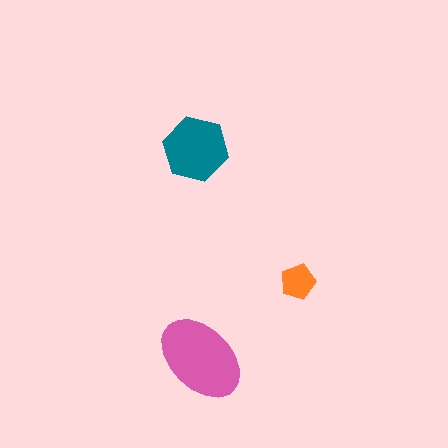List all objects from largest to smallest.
The pink ellipse, the teal hexagon, the orange pentagon.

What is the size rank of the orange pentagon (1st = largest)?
3rd.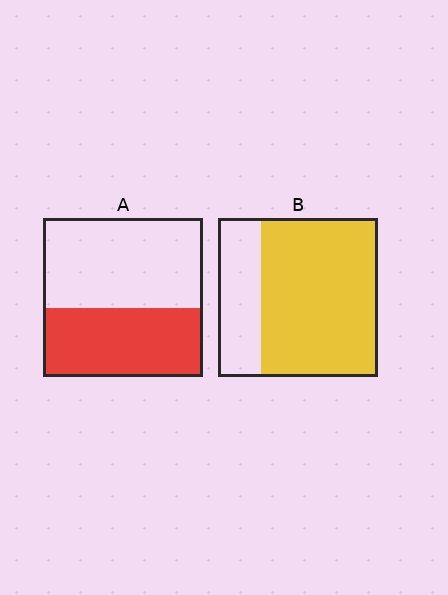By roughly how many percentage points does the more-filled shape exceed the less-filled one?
By roughly 30 percentage points (B over A).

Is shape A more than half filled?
No.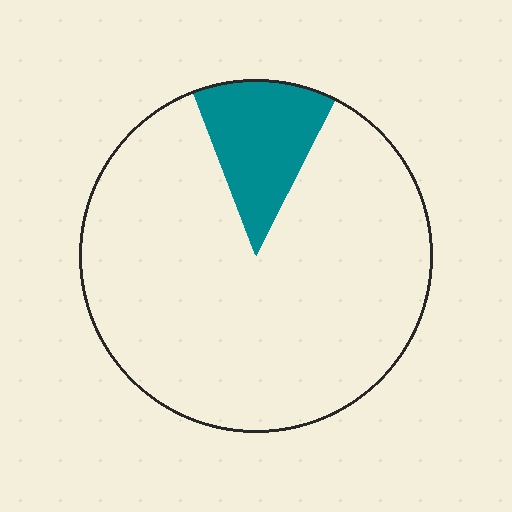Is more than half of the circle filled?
No.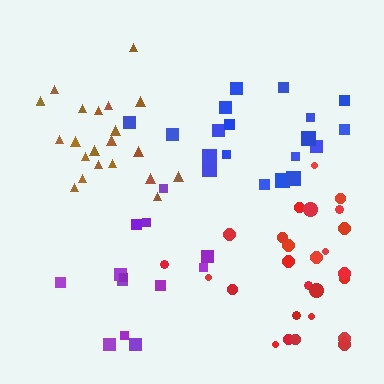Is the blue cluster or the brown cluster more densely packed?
Brown.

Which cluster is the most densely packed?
Brown.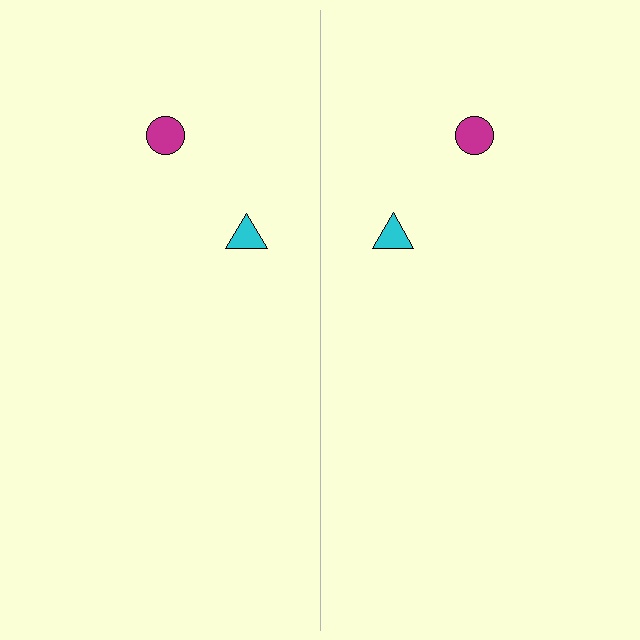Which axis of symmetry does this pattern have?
The pattern has a vertical axis of symmetry running through the center of the image.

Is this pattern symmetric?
Yes, this pattern has bilateral (reflection) symmetry.